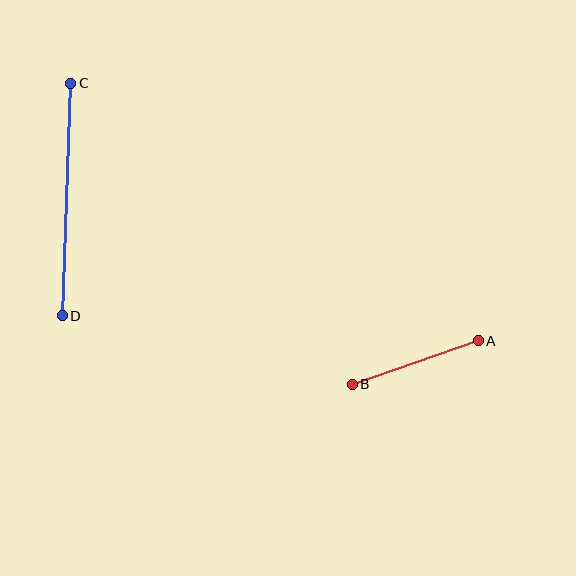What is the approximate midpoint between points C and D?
The midpoint is at approximately (67, 200) pixels.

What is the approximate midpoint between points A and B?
The midpoint is at approximately (415, 363) pixels.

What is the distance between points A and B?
The distance is approximately 133 pixels.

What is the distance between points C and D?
The distance is approximately 233 pixels.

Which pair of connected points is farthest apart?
Points C and D are farthest apart.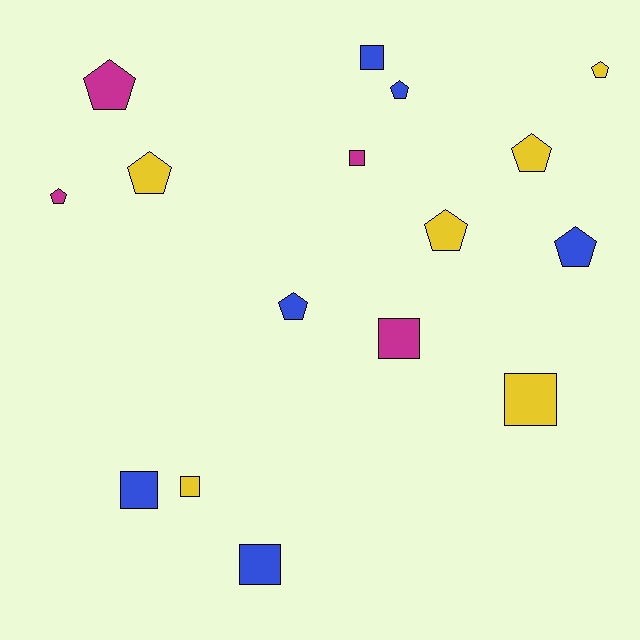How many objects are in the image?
There are 16 objects.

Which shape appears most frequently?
Pentagon, with 9 objects.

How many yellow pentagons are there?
There are 4 yellow pentagons.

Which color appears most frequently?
Yellow, with 6 objects.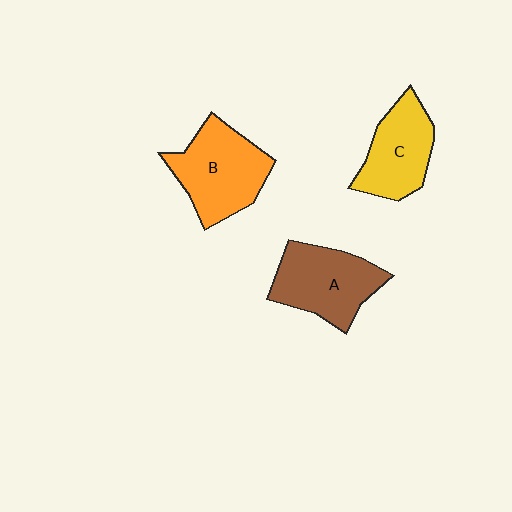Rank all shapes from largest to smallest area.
From largest to smallest: B (orange), A (brown), C (yellow).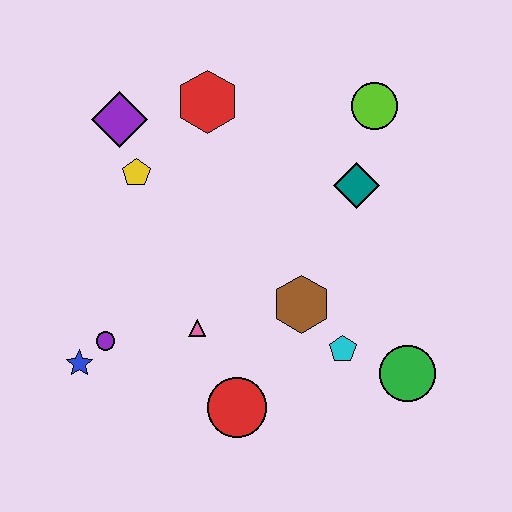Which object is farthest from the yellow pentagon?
The green circle is farthest from the yellow pentagon.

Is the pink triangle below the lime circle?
Yes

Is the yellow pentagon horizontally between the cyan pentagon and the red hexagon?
No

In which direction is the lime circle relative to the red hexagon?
The lime circle is to the right of the red hexagon.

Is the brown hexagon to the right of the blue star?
Yes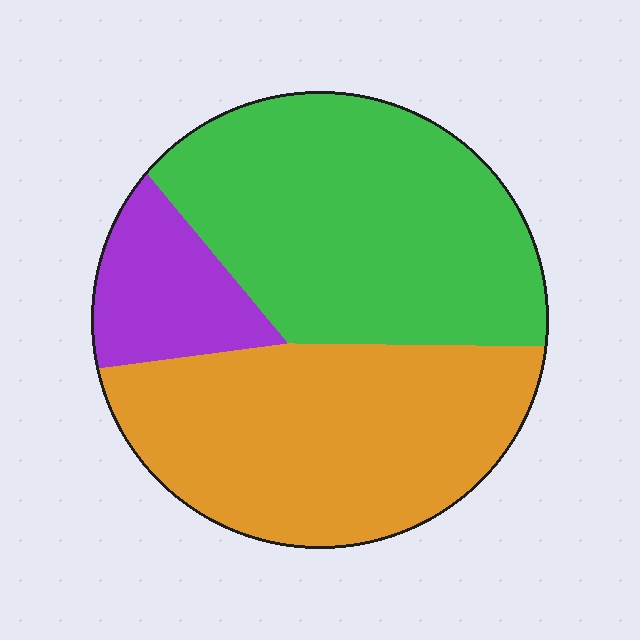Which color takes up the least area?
Purple, at roughly 15%.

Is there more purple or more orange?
Orange.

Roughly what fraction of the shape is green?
Green covers about 45% of the shape.